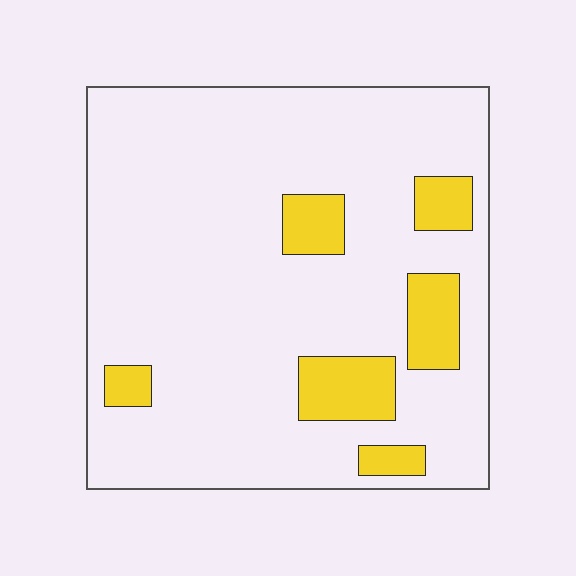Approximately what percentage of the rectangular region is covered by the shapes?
Approximately 15%.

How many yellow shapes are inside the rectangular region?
6.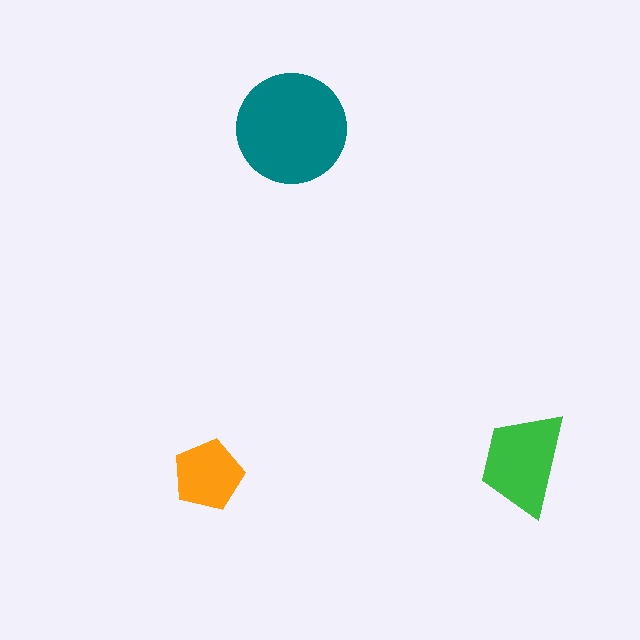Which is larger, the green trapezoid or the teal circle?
The teal circle.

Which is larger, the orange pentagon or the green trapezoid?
The green trapezoid.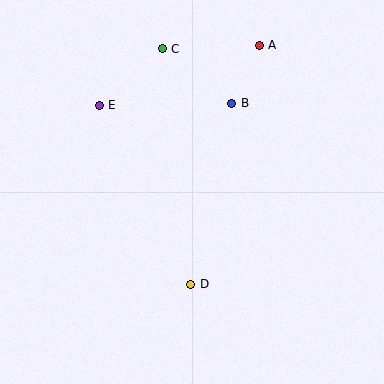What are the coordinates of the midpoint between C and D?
The midpoint between C and D is at (176, 167).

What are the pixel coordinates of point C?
Point C is at (162, 49).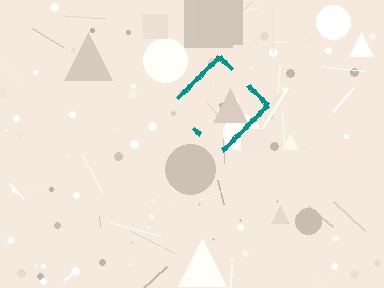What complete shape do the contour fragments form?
The contour fragments form a diamond.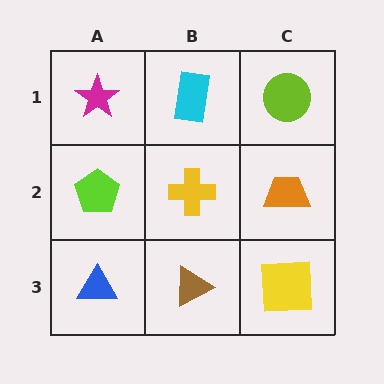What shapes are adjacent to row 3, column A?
A lime pentagon (row 2, column A), a brown triangle (row 3, column B).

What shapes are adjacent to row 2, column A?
A magenta star (row 1, column A), a blue triangle (row 3, column A), a yellow cross (row 2, column B).